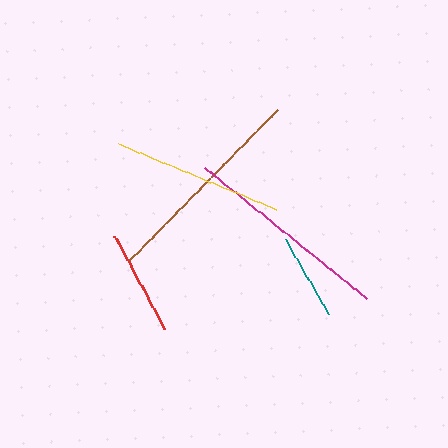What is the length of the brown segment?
The brown segment is approximately 214 pixels long.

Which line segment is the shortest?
The teal line is the shortest at approximately 86 pixels.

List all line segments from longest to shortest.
From longest to shortest: brown, magenta, yellow, red, teal.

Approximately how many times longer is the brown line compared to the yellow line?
The brown line is approximately 1.3 times the length of the yellow line.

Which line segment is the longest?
The brown line is the longest at approximately 214 pixels.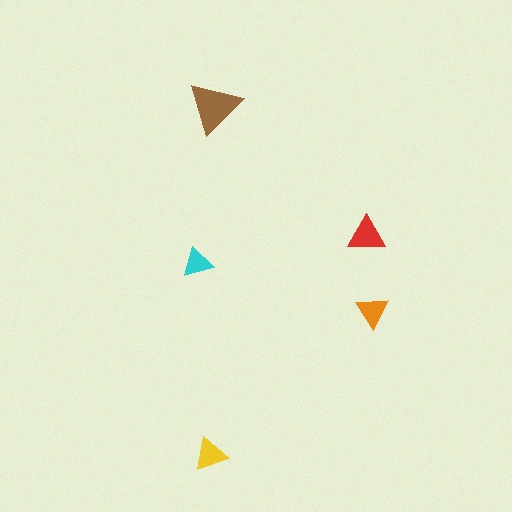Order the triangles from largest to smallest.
the brown one, the red one, the yellow one, the orange one, the cyan one.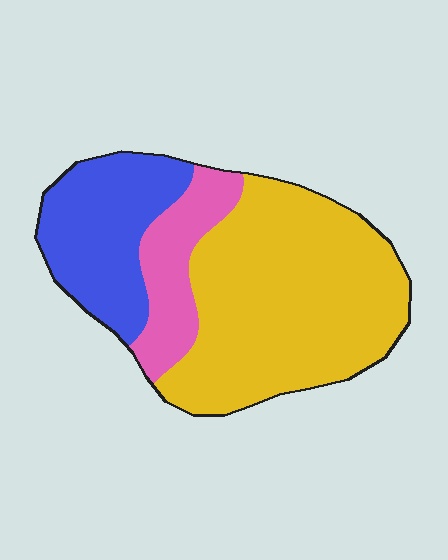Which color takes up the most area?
Yellow, at roughly 60%.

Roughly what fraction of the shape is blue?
Blue covers about 25% of the shape.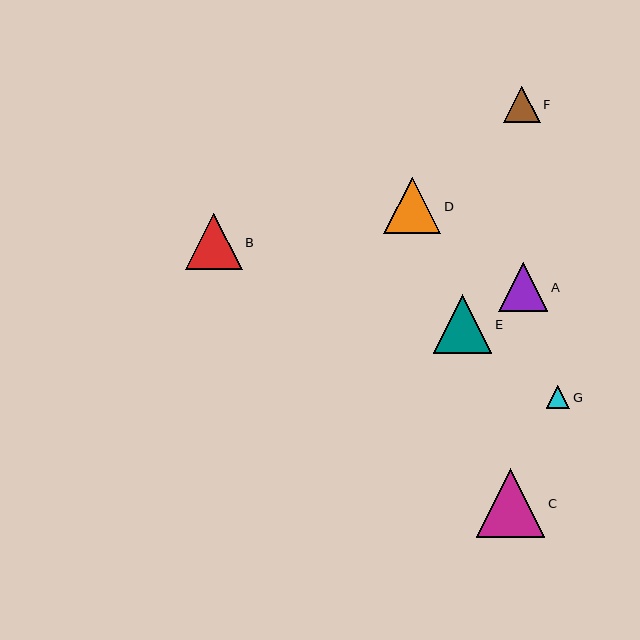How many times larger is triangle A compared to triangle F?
Triangle A is approximately 1.3 times the size of triangle F.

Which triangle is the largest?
Triangle C is the largest with a size of approximately 69 pixels.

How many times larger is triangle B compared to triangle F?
Triangle B is approximately 1.6 times the size of triangle F.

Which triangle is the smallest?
Triangle G is the smallest with a size of approximately 24 pixels.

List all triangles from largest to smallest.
From largest to smallest: C, E, D, B, A, F, G.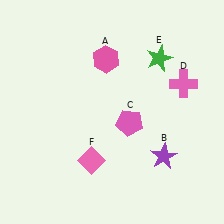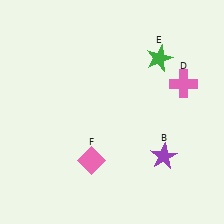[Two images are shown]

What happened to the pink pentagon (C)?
The pink pentagon (C) was removed in Image 2. It was in the bottom-right area of Image 1.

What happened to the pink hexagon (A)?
The pink hexagon (A) was removed in Image 2. It was in the top-left area of Image 1.